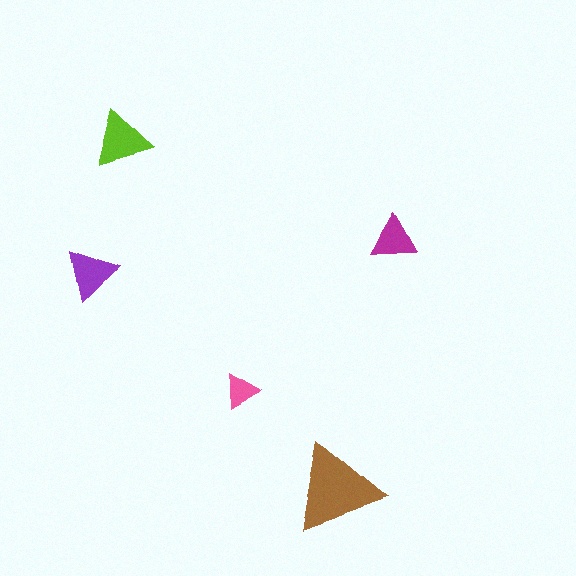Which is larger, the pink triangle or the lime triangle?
The lime one.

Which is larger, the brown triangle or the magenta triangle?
The brown one.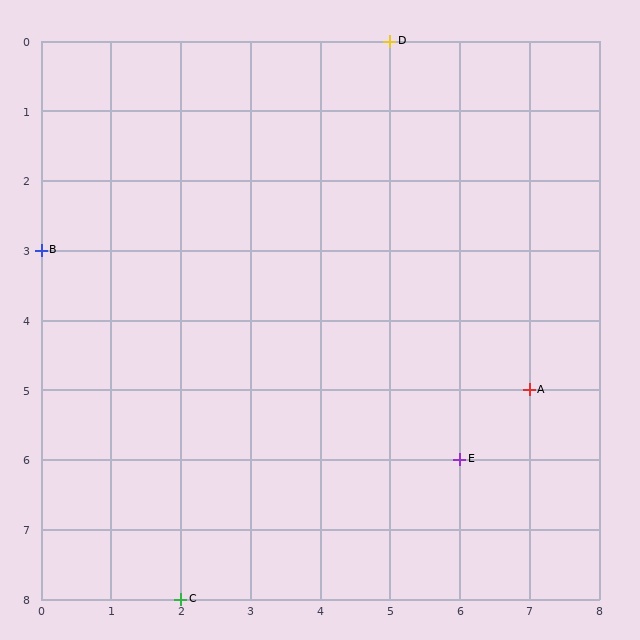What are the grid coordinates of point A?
Point A is at grid coordinates (7, 5).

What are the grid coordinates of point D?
Point D is at grid coordinates (5, 0).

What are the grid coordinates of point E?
Point E is at grid coordinates (6, 6).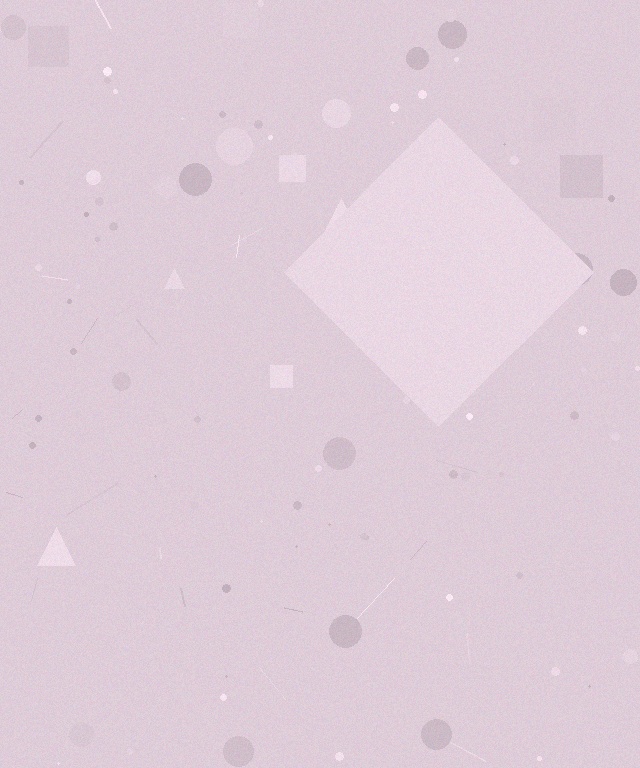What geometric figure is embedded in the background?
A diamond is embedded in the background.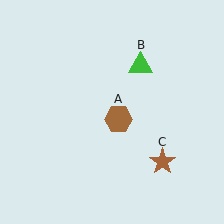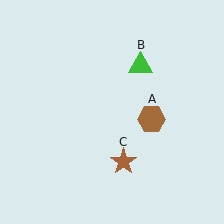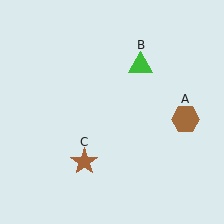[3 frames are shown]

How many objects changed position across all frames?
2 objects changed position: brown hexagon (object A), brown star (object C).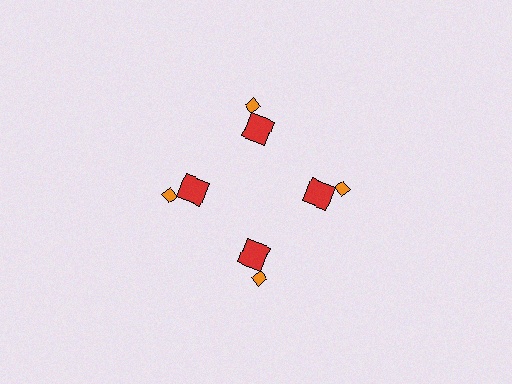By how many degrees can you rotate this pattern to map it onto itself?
The pattern maps onto itself every 90 degrees of rotation.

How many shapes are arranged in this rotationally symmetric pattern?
There are 8 shapes, arranged in 4 groups of 2.